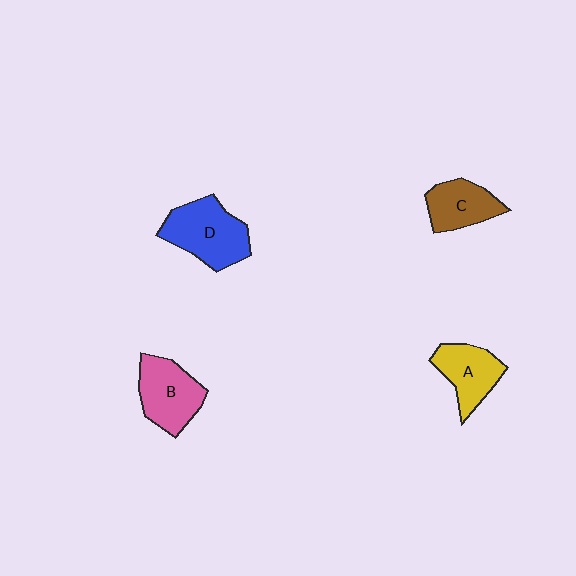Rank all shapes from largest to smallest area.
From largest to smallest: D (blue), B (pink), A (yellow), C (brown).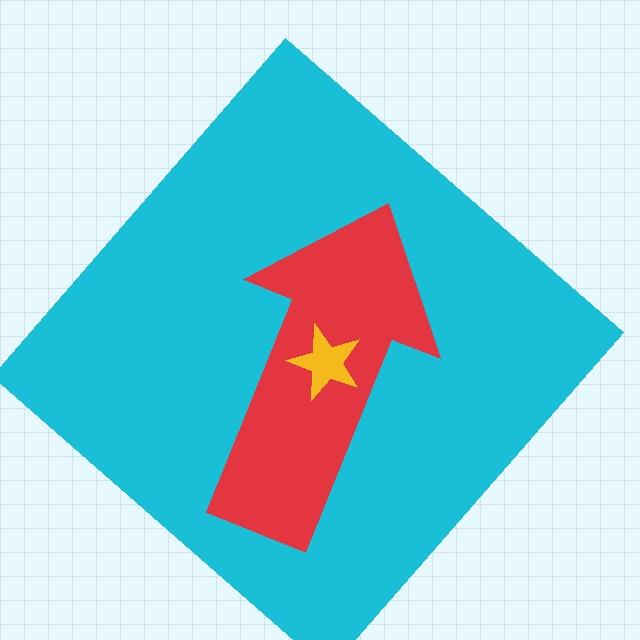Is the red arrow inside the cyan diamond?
Yes.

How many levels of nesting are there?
3.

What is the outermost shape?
The cyan diamond.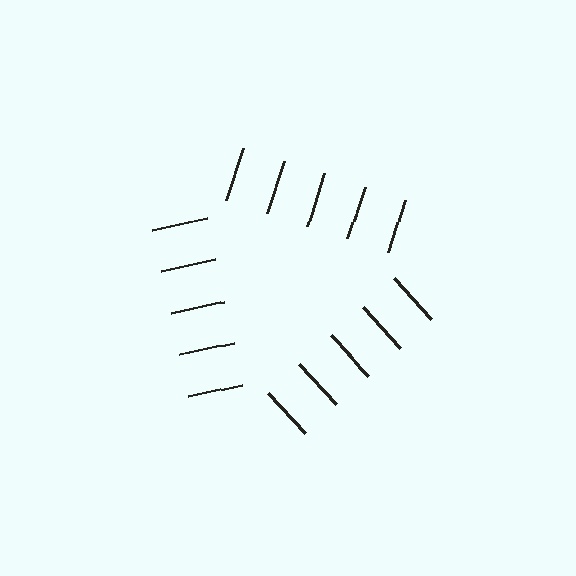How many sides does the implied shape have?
3 sides — the line-ends trace a triangle.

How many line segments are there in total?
15 — 5 along each of the 3 edges.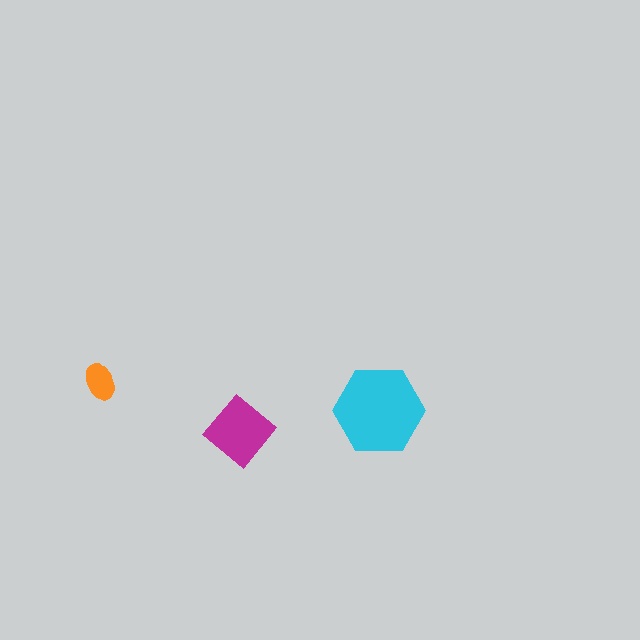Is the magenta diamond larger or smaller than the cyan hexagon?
Smaller.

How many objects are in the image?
There are 3 objects in the image.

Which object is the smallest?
The orange ellipse.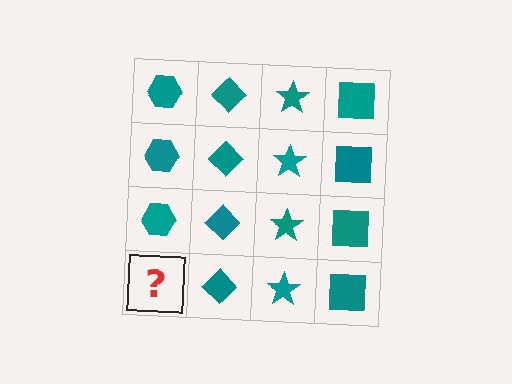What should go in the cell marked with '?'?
The missing cell should contain a teal hexagon.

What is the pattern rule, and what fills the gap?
The rule is that each column has a consistent shape. The gap should be filled with a teal hexagon.